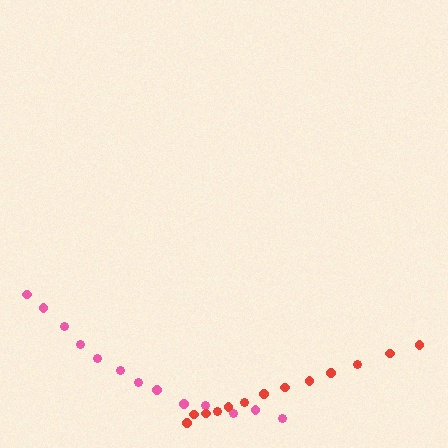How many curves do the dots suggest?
There are 2 distinct paths.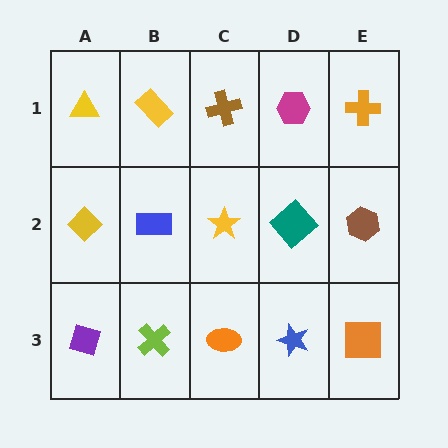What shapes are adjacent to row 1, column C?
A yellow star (row 2, column C), a yellow rectangle (row 1, column B), a magenta hexagon (row 1, column D).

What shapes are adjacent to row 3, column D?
A teal diamond (row 2, column D), an orange ellipse (row 3, column C), an orange square (row 3, column E).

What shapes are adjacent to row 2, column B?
A yellow rectangle (row 1, column B), a lime cross (row 3, column B), a yellow diamond (row 2, column A), a yellow star (row 2, column C).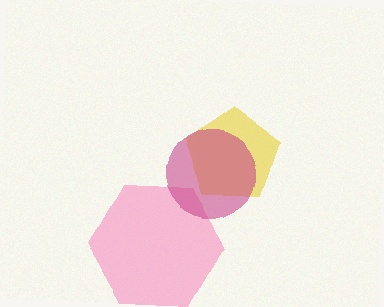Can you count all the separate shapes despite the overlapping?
Yes, there are 3 separate shapes.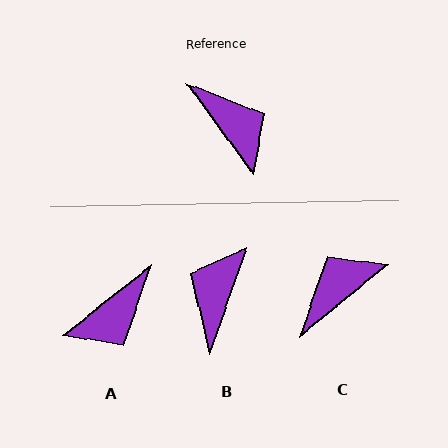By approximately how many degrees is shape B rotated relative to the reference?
Approximately 125 degrees counter-clockwise.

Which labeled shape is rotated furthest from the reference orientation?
B, about 125 degrees away.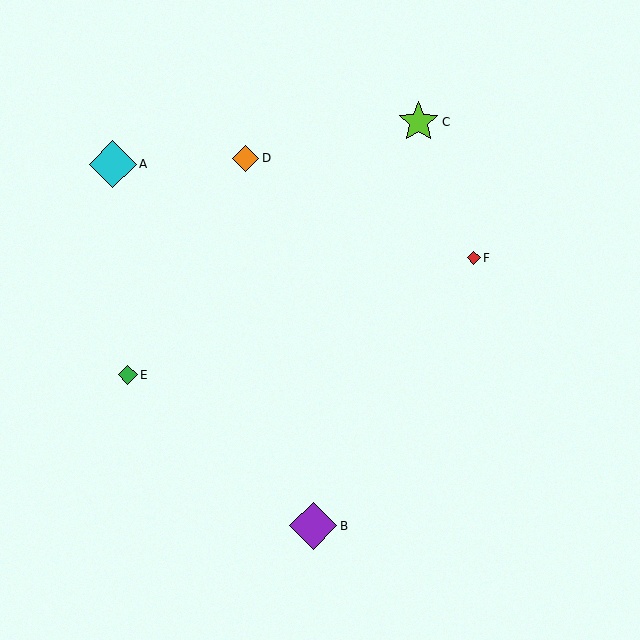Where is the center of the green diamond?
The center of the green diamond is at (128, 375).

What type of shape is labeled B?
Shape B is a purple diamond.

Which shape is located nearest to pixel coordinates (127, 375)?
The green diamond (labeled E) at (128, 375) is nearest to that location.